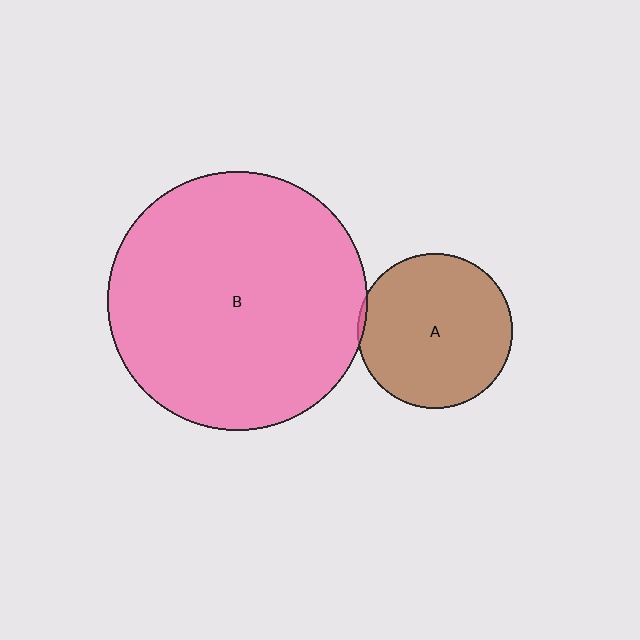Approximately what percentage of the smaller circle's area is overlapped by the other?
Approximately 5%.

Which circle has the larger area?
Circle B (pink).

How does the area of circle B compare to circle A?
Approximately 2.8 times.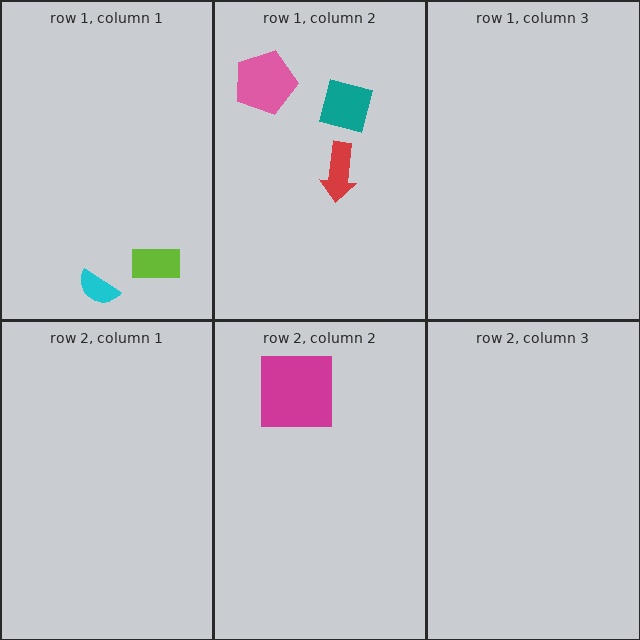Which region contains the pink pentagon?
The row 1, column 2 region.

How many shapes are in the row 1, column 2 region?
3.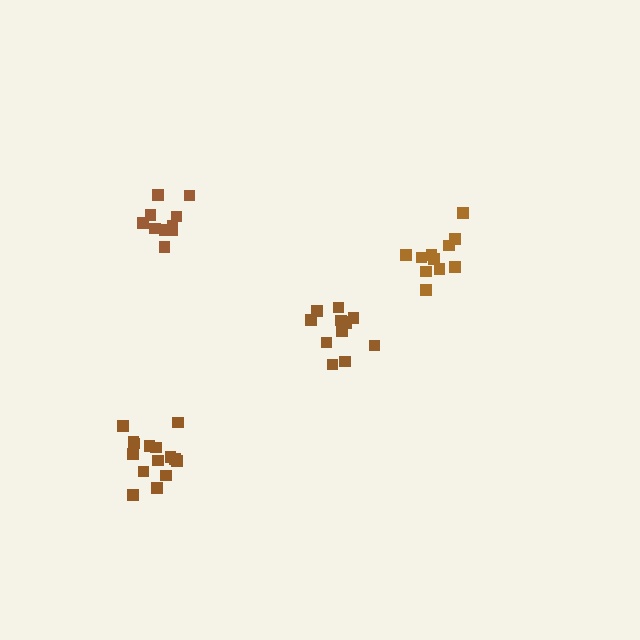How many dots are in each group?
Group 1: 12 dots, Group 2: 11 dots, Group 3: 15 dots, Group 4: 10 dots (48 total).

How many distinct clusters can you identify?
There are 4 distinct clusters.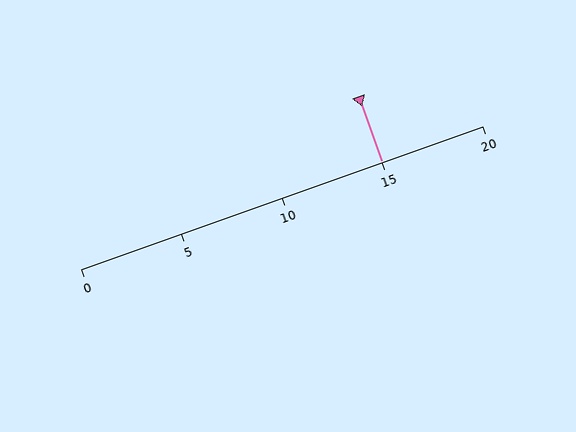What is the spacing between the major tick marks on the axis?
The major ticks are spaced 5 apart.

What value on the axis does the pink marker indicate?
The marker indicates approximately 15.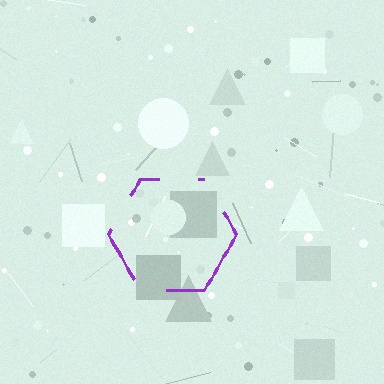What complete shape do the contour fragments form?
The contour fragments form a hexagon.